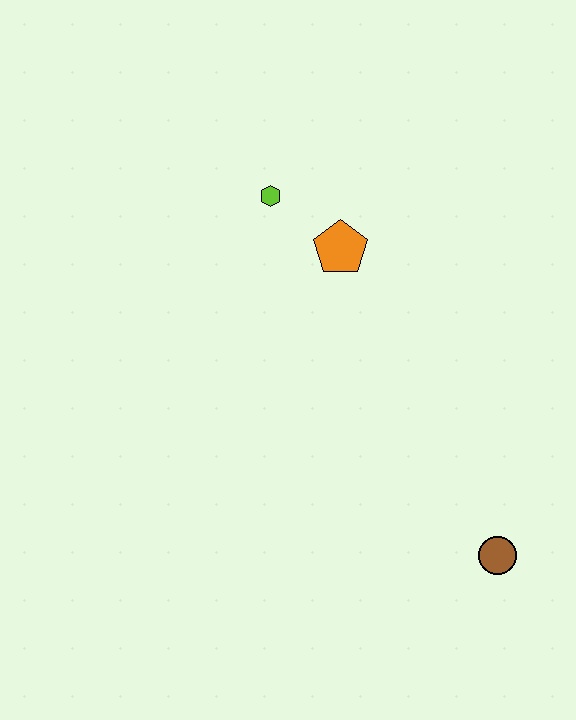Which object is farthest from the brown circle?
The lime hexagon is farthest from the brown circle.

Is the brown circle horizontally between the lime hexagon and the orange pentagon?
No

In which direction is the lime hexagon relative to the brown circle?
The lime hexagon is above the brown circle.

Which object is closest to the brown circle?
The orange pentagon is closest to the brown circle.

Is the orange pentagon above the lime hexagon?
No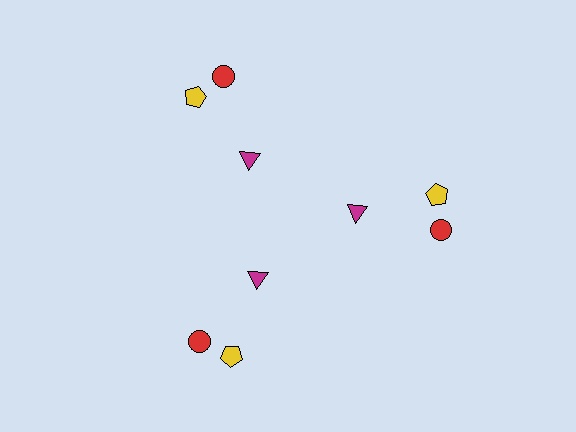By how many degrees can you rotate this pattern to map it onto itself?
The pattern maps onto itself every 120 degrees of rotation.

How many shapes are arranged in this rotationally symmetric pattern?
There are 9 shapes, arranged in 3 groups of 3.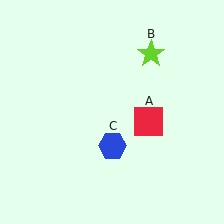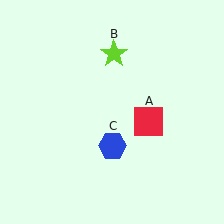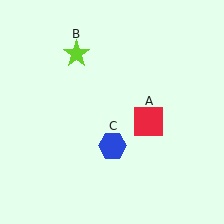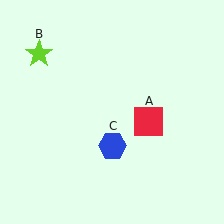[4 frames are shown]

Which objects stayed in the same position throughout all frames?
Red square (object A) and blue hexagon (object C) remained stationary.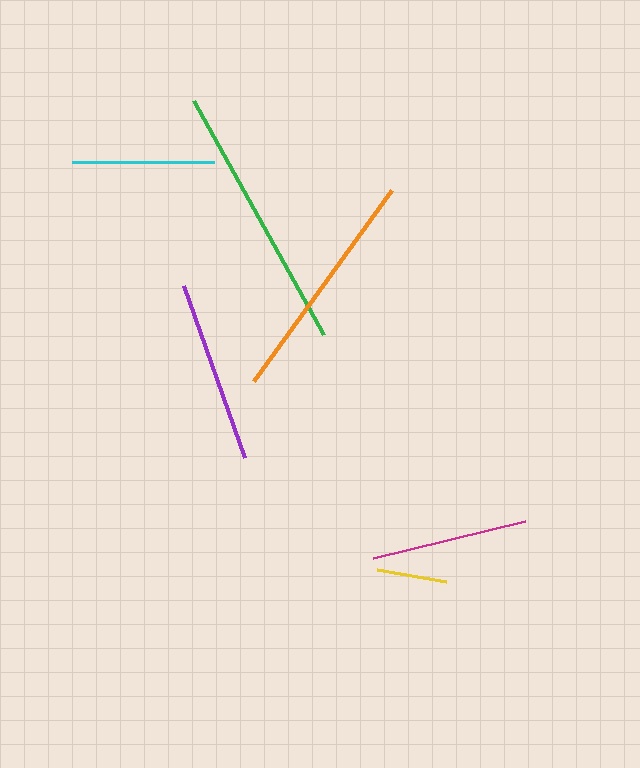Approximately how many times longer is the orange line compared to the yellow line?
The orange line is approximately 3.4 times the length of the yellow line.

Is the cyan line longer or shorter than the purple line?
The purple line is longer than the cyan line.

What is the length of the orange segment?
The orange segment is approximately 235 pixels long.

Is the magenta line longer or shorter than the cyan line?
The magenta line is longer than the cyan line.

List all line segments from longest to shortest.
From longest to shortest: green, orange, purple, magenta, cyan, yellow.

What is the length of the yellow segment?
The yellow segment is approximately 69 pixels long.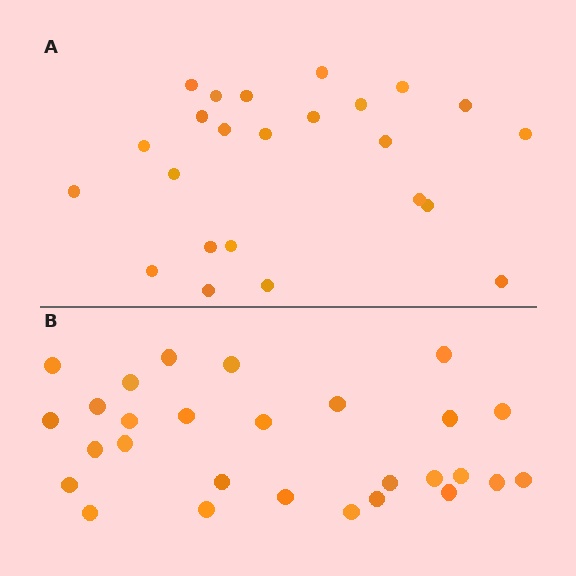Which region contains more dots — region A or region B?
Region B (the bottom region) has more dots.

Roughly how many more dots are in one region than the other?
Region B has about 4 more dots than region A.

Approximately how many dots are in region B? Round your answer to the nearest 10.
About 30 dots. (The exact count is 28, which rounds to 30.)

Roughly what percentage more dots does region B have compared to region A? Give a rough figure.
About 15% more.